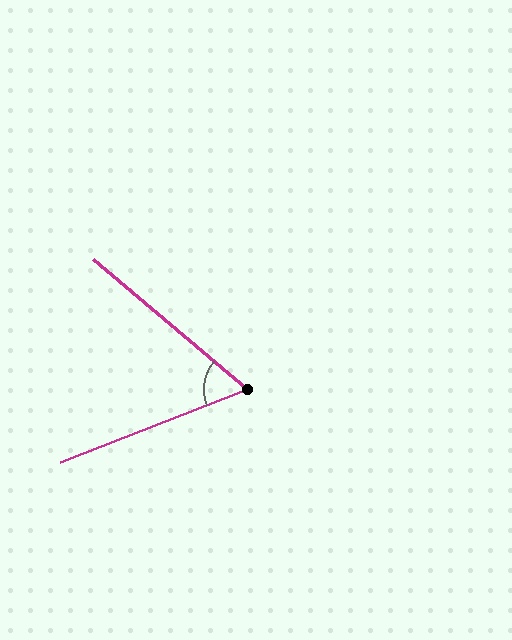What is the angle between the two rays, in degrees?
Approximately 61 degrees.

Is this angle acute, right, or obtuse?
It is acute.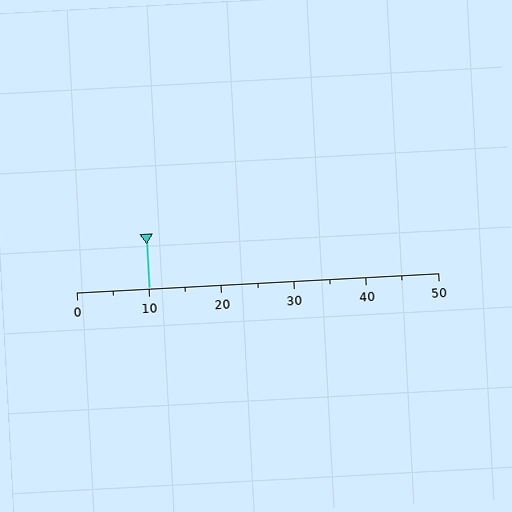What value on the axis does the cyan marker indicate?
The marker indicates approximately 10.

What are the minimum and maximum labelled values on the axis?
The axis runs from 0 to 50.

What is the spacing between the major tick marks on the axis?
The major ticks are spaced 10 apart.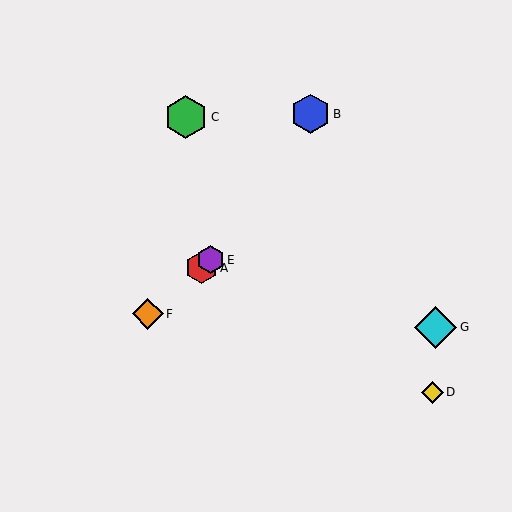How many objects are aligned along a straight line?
3 objects (A, E, F) are aligned along a straight line.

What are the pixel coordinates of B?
Object B is at (310, 114).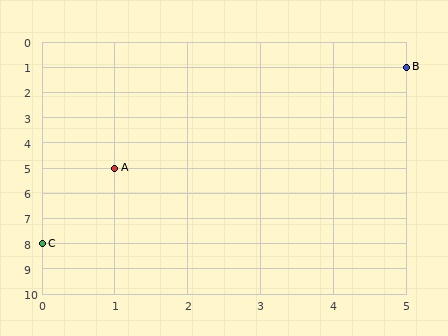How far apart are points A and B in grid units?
Points A and B are 4 columns and 4 rows apart (about 5.7 grid units diagonally).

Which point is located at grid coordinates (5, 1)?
Point B is at (5, 1).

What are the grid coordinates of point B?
Point B is at grid coordinates (5, 1).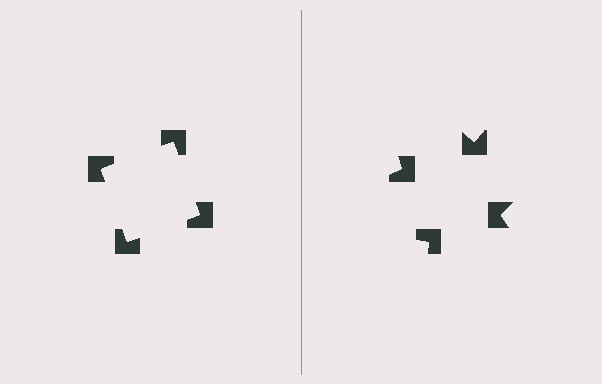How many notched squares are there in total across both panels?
8 — 4 on each side.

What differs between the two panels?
The notched squares are positioned identically on both sides; only the wedge orientations differ. On the left they align to a square; on the right they are misaligned.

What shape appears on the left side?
An illusory square.